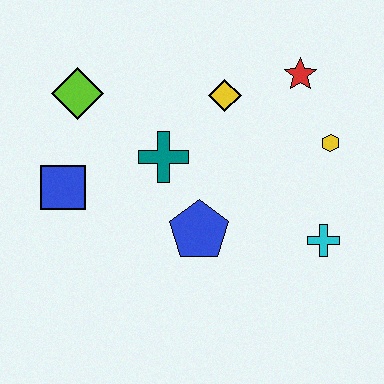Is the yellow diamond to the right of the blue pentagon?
Yes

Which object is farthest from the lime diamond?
The cyan cross is farthest from the lime diamond.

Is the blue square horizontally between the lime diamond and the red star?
No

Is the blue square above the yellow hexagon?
No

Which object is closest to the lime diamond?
The blue square is closest to the lime diamond.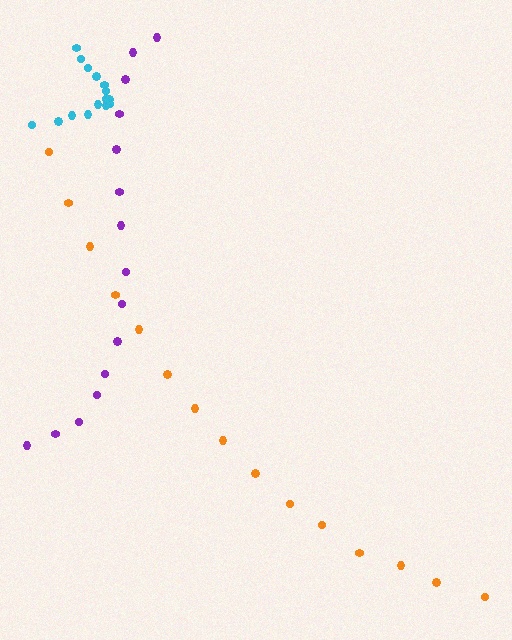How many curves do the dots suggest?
There are 3 distinct paths.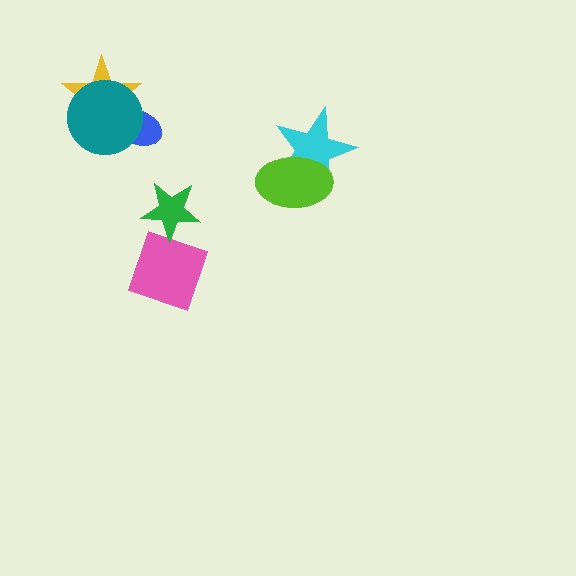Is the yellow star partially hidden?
Yes, it is partially covered by another shape.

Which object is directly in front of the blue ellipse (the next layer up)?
The yellow star is directly in front of the blue ellipse.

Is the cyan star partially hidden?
Yes, it is partially covered by another shape.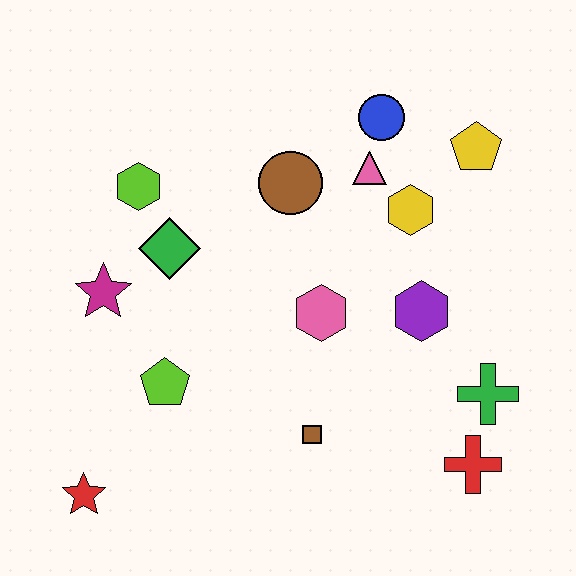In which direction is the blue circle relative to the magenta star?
The blue circle is to the right of the magenta star.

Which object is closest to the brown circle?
The pink triangle is closest to the brown circle.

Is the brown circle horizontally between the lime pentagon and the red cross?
Yes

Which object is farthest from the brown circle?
The red star is farthest from the brown circle.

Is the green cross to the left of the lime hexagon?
No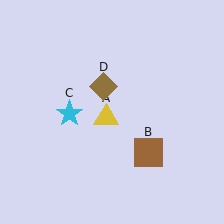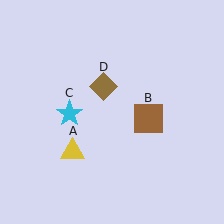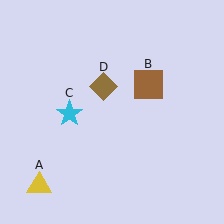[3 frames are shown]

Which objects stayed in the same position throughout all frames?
Cyan star (object C) and brown diamond (object D) remained stationary.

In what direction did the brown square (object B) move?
The brown square (object B) moved up.